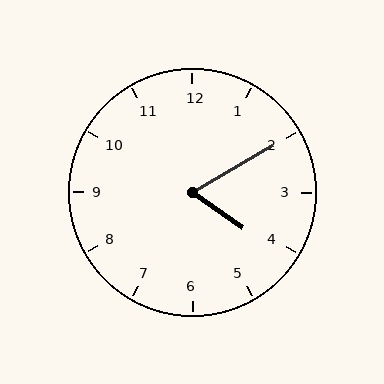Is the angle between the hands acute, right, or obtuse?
It is acute.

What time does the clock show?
4:10.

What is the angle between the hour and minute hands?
Approximately 65 degrees.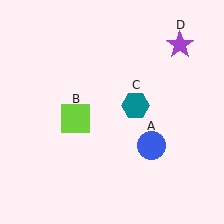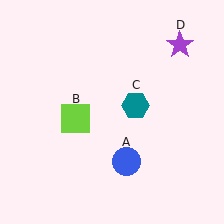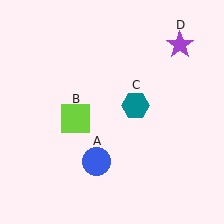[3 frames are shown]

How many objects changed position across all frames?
1 object changed position: blue circle (object A).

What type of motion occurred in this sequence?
The blue circle (object A) rotated clockwise around the center of the scene.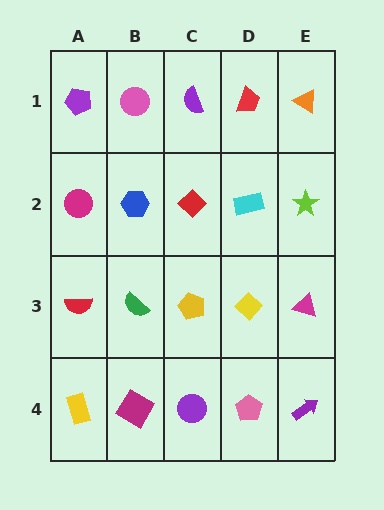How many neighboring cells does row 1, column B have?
3.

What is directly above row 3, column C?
A red diamond.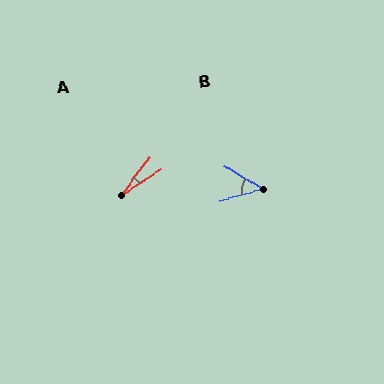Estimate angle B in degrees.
Approximately 47 degrees.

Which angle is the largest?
B, at approximately 47 degrees.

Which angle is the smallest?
A, at approximately 20 degrees.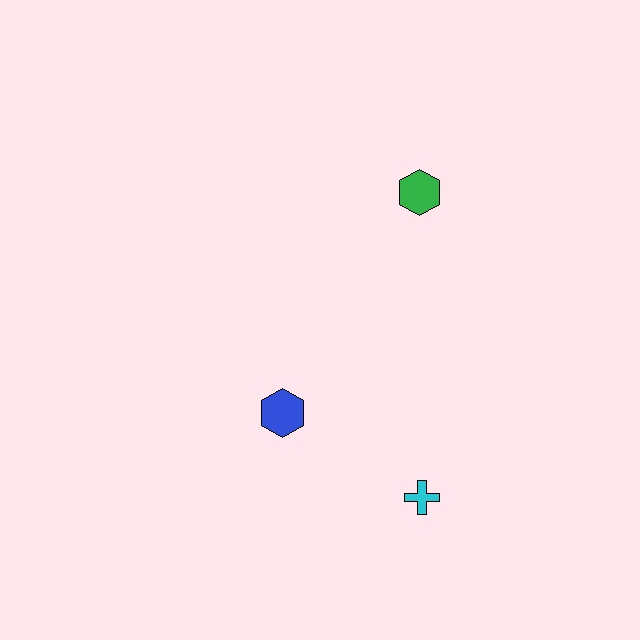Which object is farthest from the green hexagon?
The cyan cross is farthest from the green hexagon.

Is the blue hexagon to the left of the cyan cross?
Yes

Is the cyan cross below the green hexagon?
Yes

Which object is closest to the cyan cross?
The blue hexagon is closest to the cyan cross.